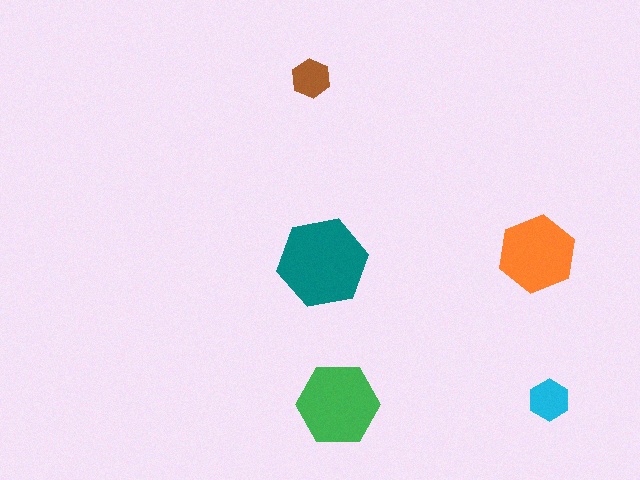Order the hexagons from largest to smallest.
the teal one, the green one, the orange one, the cyan one, the brown one.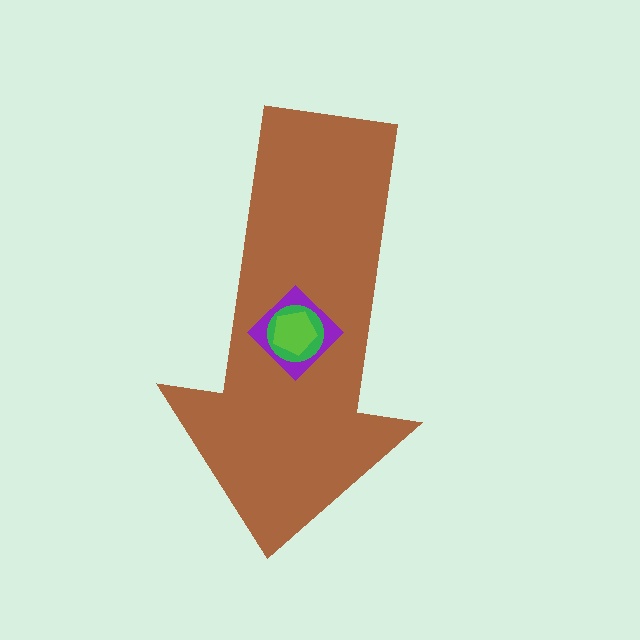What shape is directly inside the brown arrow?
The purple diamond.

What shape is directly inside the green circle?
The lime pentagon.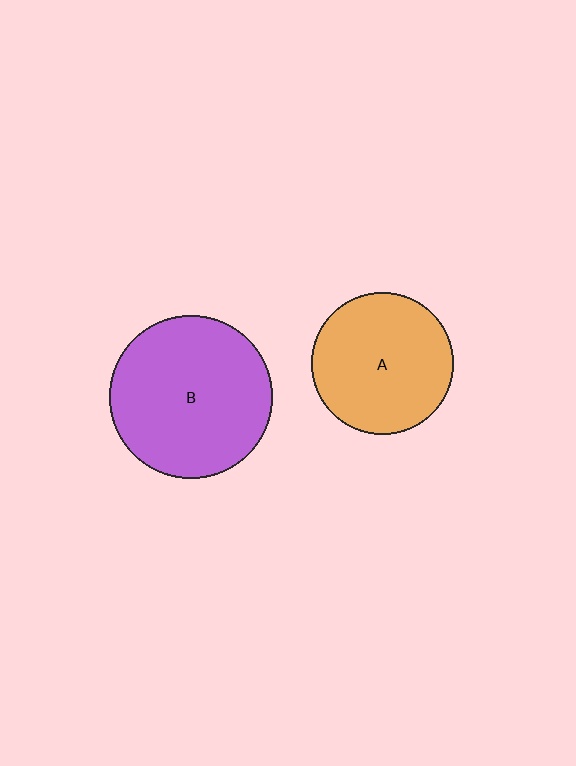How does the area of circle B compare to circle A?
Approximately 1.3 times.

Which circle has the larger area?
Circle B (purple).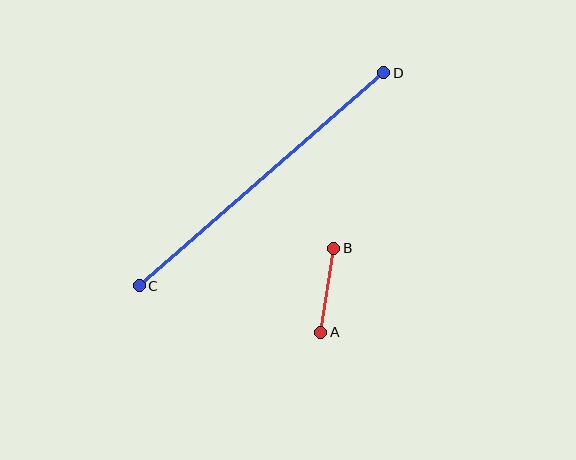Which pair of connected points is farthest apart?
Points C and D are farthest apart.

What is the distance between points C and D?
The distance is approximately 324 pixels.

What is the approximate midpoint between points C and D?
The midpoint is at approximately (261, 179) pixels.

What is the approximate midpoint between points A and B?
The midpoint is at approximately (327, 290) pixels.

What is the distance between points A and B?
The distance is approximately 85 pixels.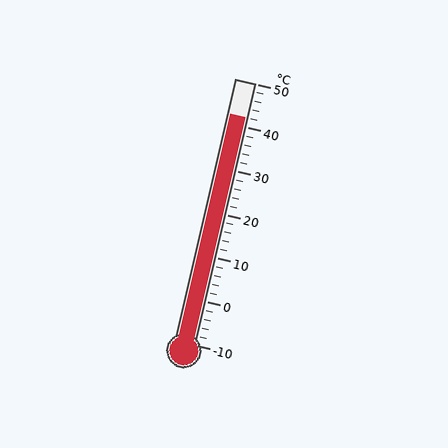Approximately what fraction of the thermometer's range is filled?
The thermometer is filled to approximately 85% of its range.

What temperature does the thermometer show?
The thermometer shows approximately 42°C.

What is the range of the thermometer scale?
The thermometer scale ranges from -10°C to 50°C.